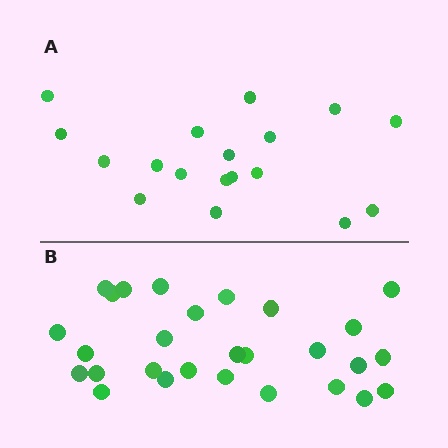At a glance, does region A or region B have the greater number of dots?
Region B (the bottom region) has more dots.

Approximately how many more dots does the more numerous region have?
Region B has roughly 10 or so more dots than region A.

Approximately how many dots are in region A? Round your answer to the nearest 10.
About 20 dots. (The exact count is 18, which rounds to 20.)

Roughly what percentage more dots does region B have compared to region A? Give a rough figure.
About 55% more.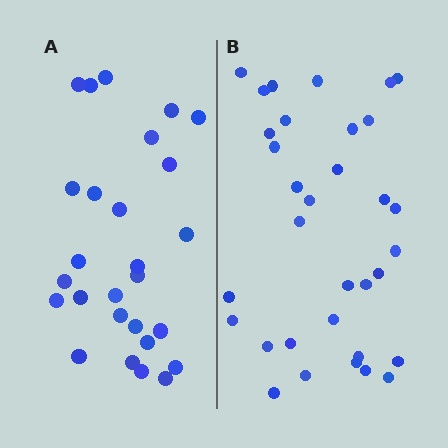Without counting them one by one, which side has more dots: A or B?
Region B (the right region) has more dots.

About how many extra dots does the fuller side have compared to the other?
Region B has about 6 more dots than region A.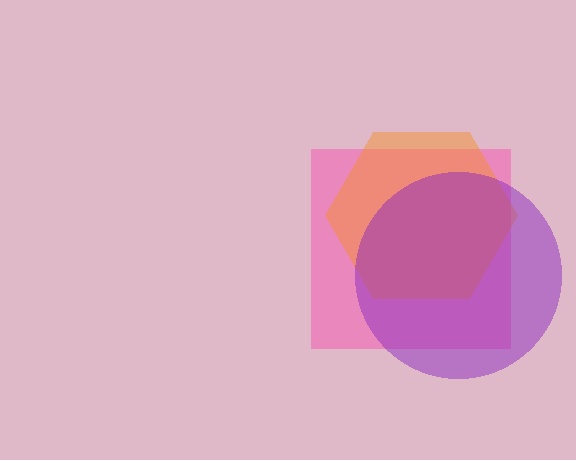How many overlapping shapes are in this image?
There are 3 overlapping shapes in the image.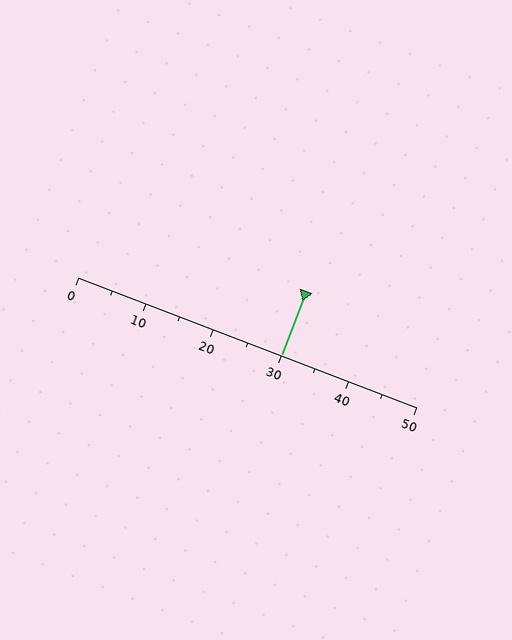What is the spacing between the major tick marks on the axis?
The major ticks are spaced 10 apart.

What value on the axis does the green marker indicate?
The marker indicates approximately 30.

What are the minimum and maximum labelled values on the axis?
The axis runs from 0 to 50.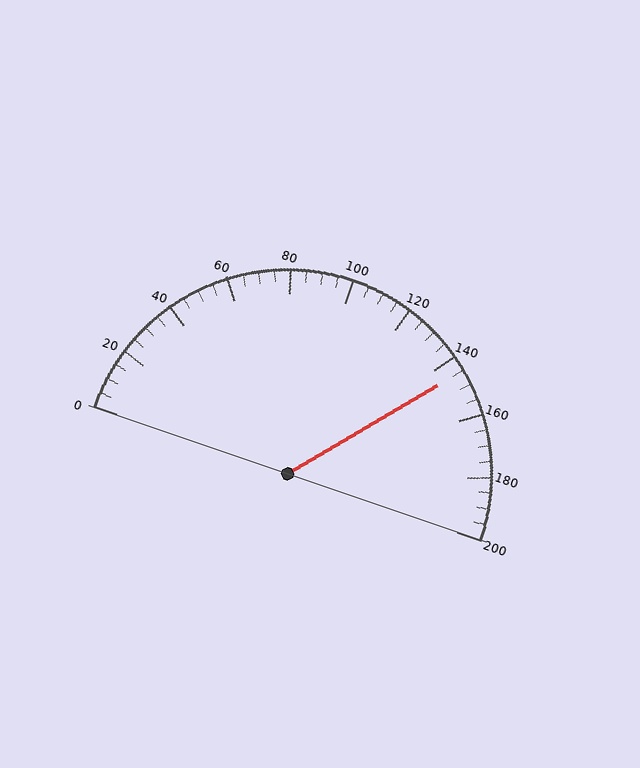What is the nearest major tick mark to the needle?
The nearest major tick mark is 140.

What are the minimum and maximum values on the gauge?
The gauge ranges from 0 to 200.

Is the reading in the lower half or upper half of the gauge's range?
The reading is in the upper half of the range (0 to 200).